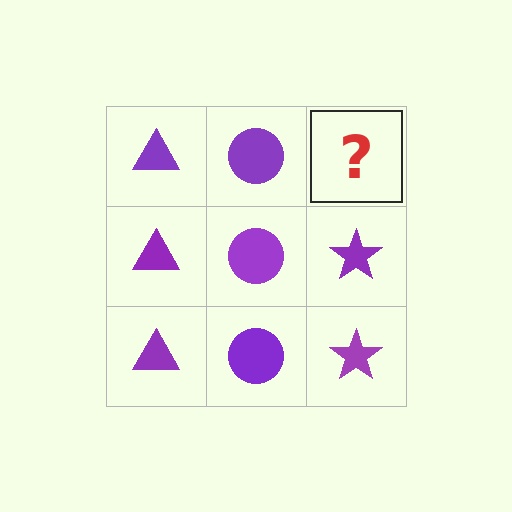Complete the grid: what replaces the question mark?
The question mark should be replaced with a purple star.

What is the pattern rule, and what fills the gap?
The rule is that each column has a consistent shape. The gap should be filled with a purple star.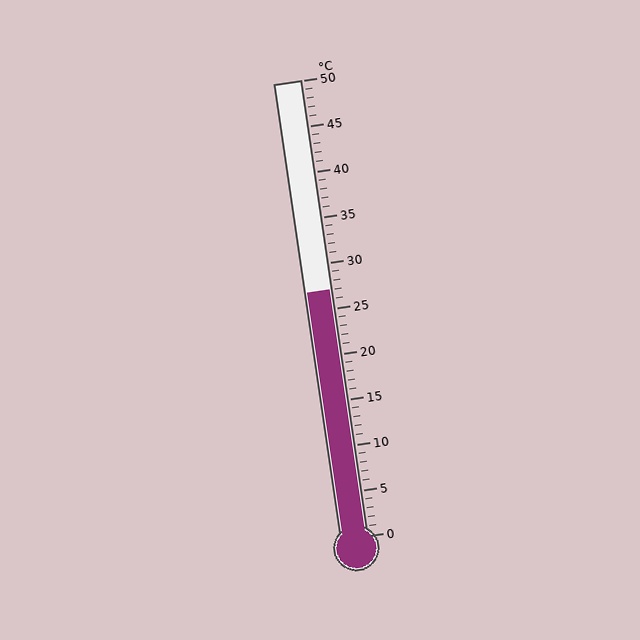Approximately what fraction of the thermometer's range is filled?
The thermometer is filled to approximately 55% of its range.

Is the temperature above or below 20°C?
The temperature is above 20°C.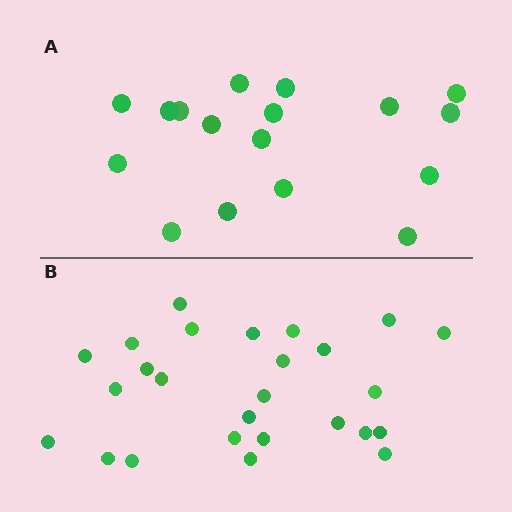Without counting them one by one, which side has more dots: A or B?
Region B (the bottom region) has more dots.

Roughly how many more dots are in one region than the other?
Region B has roughly 8 or so more dots than region A.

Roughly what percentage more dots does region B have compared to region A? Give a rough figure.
About 55% more.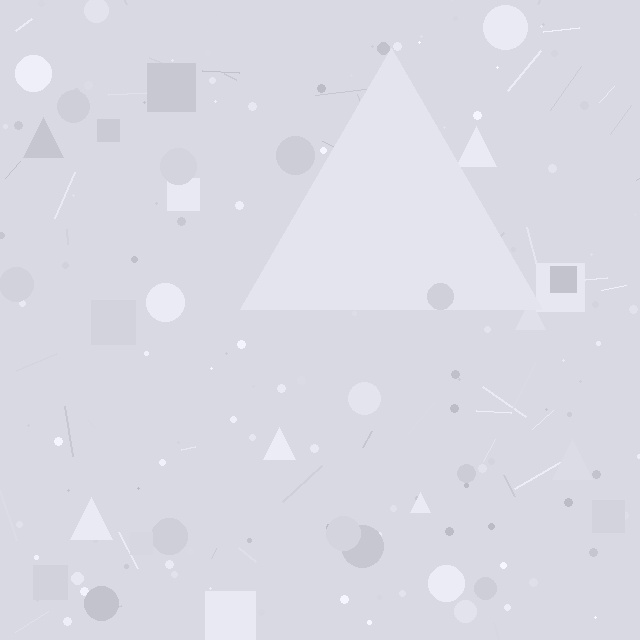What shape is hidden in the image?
A triangle is hidden in the image.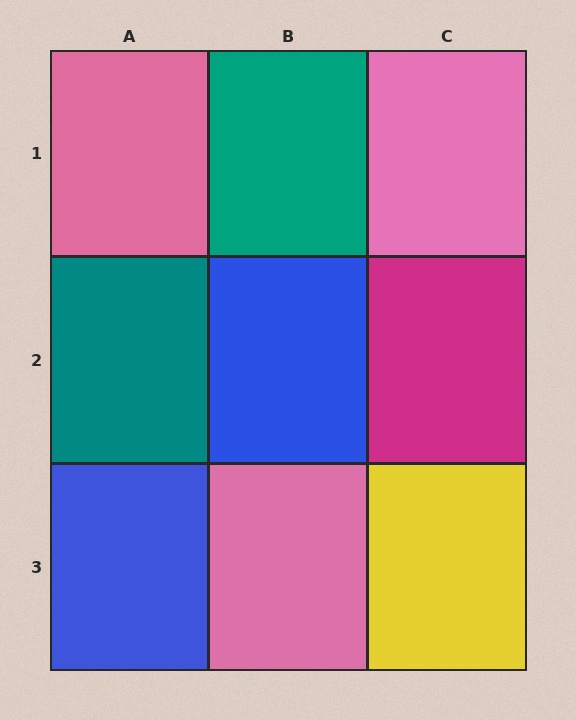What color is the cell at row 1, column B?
Teal.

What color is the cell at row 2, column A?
Teal.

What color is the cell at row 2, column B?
Blue.